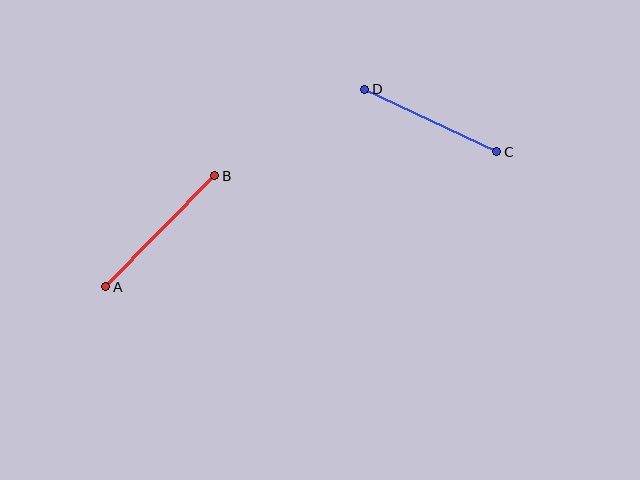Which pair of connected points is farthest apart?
Points A and B are farthest apart.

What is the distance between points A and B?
The distance is approximately 156 pixels.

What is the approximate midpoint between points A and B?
The midpoint is at approximately (160, 231) pixels.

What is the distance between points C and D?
The distance is approximately 146 pixels.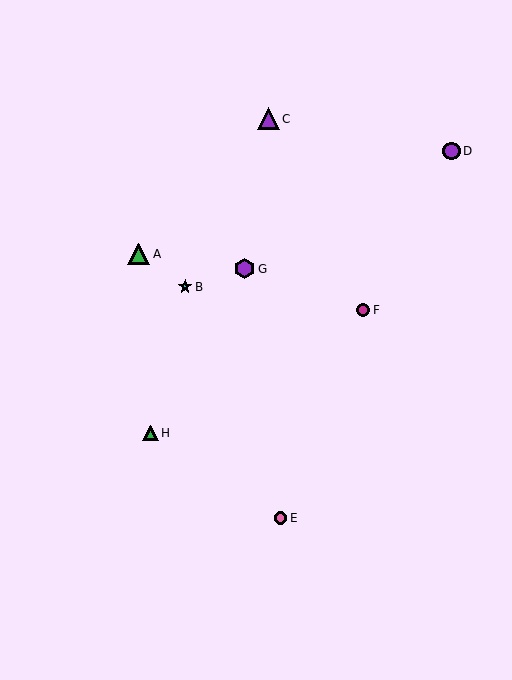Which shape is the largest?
The purple triangle (labeled C) is the largest.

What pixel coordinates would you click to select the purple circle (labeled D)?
Click at (451, 151) to select the purple circle D.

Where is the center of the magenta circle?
The center of the magenta circle is at (363, 310).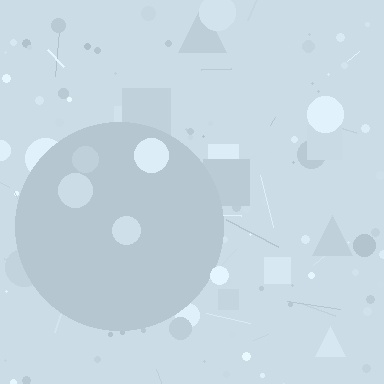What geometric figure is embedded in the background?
A circle is embedded in the background.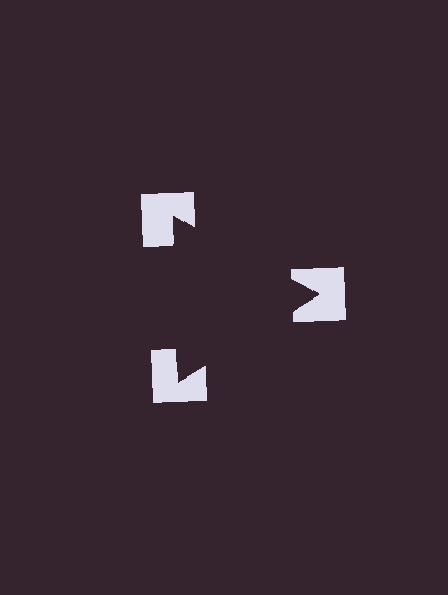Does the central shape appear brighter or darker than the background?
It typically appears slightly darker than the background, even though no actual brightness change is drawn.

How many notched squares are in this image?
There are 3 — one at each vertex of the illusory triangle.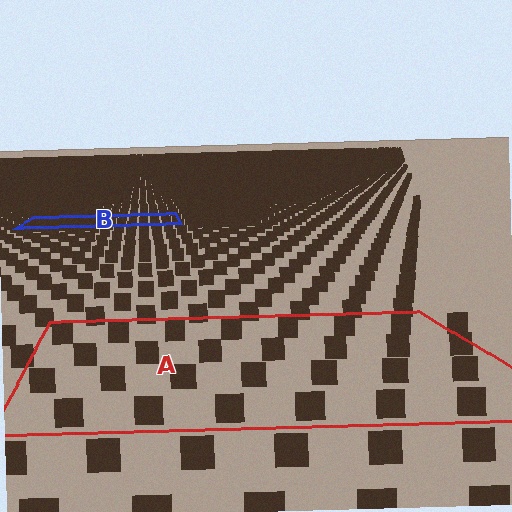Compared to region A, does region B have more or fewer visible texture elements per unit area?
Region B has more texture elements per unit area — they are packed more densely because it is farther away.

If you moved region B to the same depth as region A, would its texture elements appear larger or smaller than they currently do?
They would appear larger. At a closer depth, the same texture elements are projected at a bigger on-screen size.